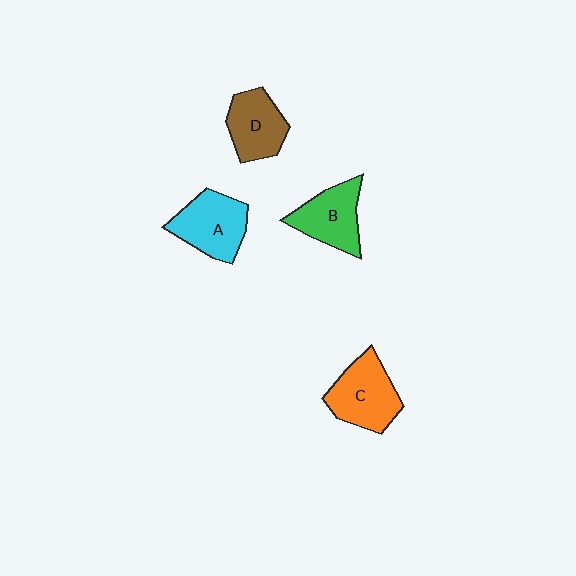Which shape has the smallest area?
Shape D (brown).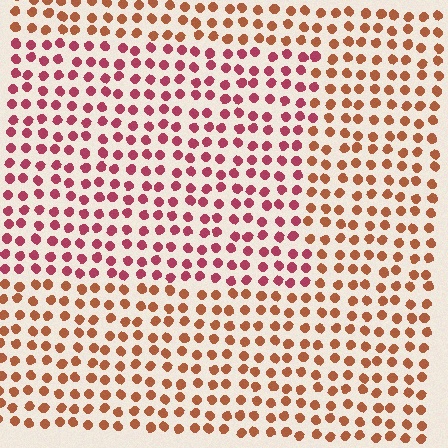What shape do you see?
I see a rectangle.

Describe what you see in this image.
The image is filled with small brown elements in a uniform arrangement. A rectangle-shaped region is visible where the elements are tinted to a slightly different hue, forming a subtle color boundary.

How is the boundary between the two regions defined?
The boundary is defined purely by a slight shift in hue (about 36 degrees). Spacing, size, and orientation are identical on both sides.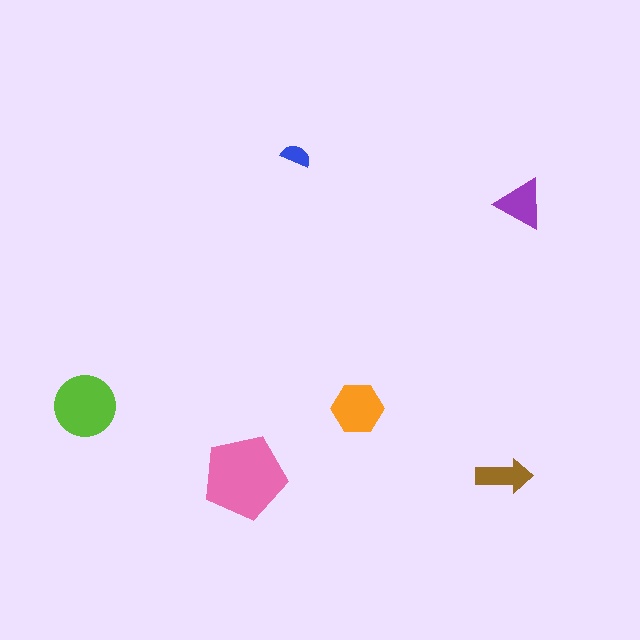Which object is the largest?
The pink pentagon.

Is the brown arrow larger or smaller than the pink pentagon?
Smaller.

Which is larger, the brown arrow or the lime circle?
The lime circle.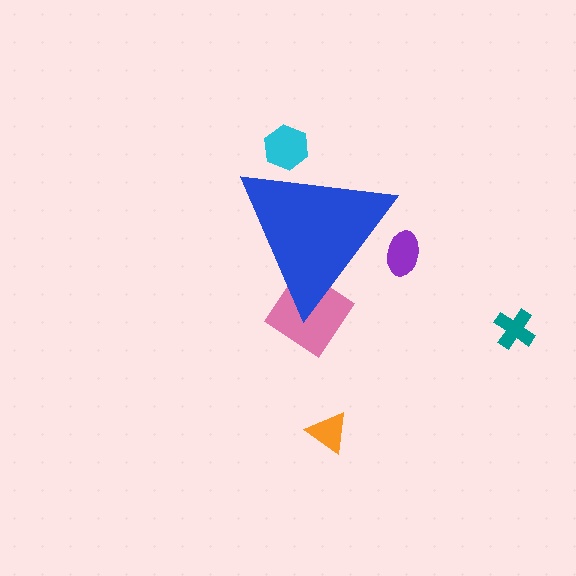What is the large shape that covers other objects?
A blue triangle.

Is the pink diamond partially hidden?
Yes, the pink diamond is partially hidden behind the blue triangle.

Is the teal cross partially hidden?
No, the teal cross is fully visible.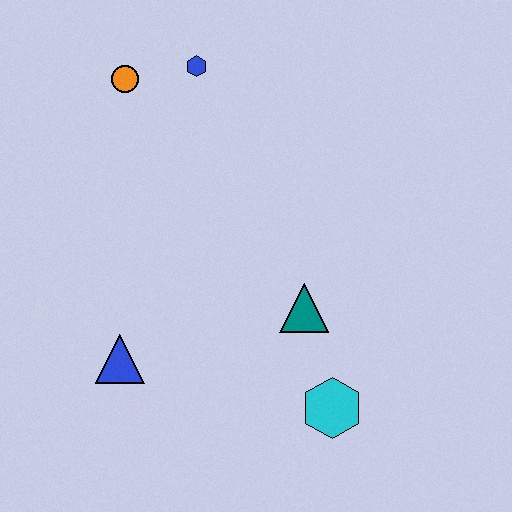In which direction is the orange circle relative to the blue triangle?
The orange circle is above the blue triangle.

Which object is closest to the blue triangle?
The teal triangle is closest to the blue triangle.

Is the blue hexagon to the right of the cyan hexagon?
No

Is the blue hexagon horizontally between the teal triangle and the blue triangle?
Yes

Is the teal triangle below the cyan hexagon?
No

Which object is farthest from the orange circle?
The cyan hexagon is farthest from the orange circle.